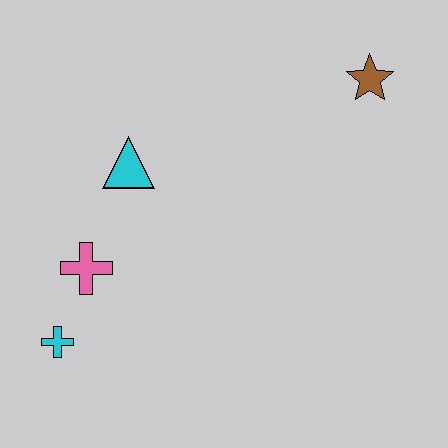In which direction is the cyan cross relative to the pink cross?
The cyan cross is below the pink cross.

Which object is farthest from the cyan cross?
The brown star is farthest from the cyan cross.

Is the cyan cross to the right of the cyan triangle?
No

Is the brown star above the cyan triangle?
Yes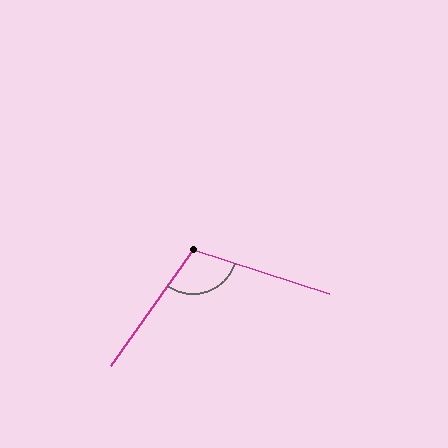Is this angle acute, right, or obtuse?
It is obtuse.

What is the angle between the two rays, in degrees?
Approximately 108 degrees.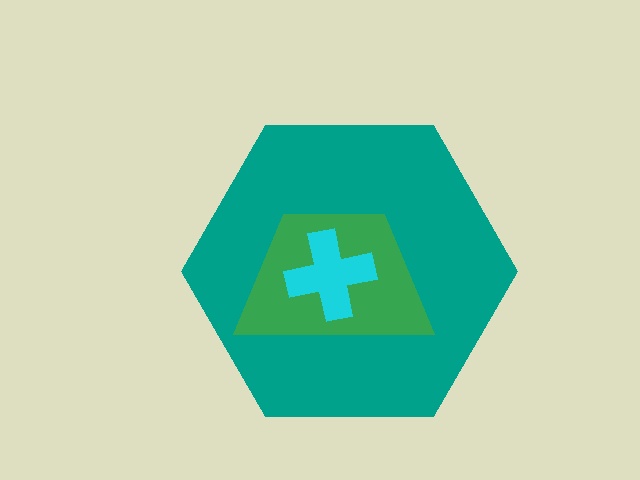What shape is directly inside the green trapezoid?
The cyan cross.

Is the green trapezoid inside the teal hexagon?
Yes.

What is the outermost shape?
The teal hexagon.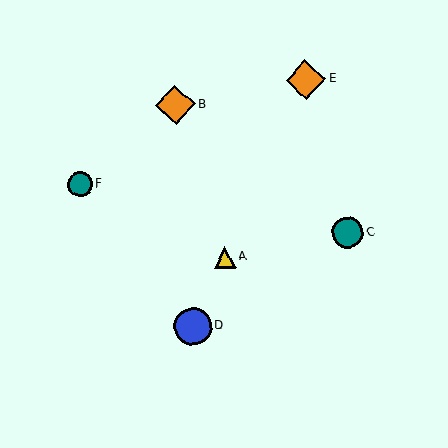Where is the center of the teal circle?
The center of the teal circle is at (80, 184).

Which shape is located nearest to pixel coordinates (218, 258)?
The yellow triangle (labeled A) at (225, 257) is nearest to that location.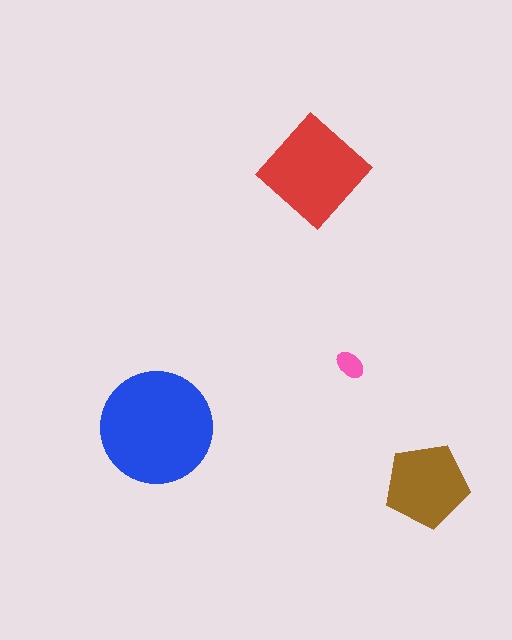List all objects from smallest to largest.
The pink ellipse, the brown pentagon, the red diamond, the blue circle.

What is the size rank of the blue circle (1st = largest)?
1st.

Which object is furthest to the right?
The brown pentagon is rightmost.